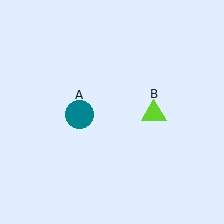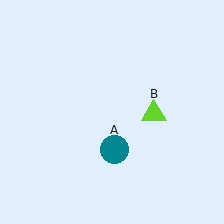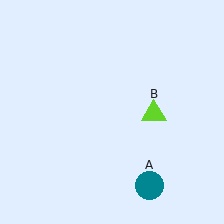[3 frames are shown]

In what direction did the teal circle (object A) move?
The teal circle (object A) moved down and to the right.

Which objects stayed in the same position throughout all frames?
Lime triangle (object B) remained stationary.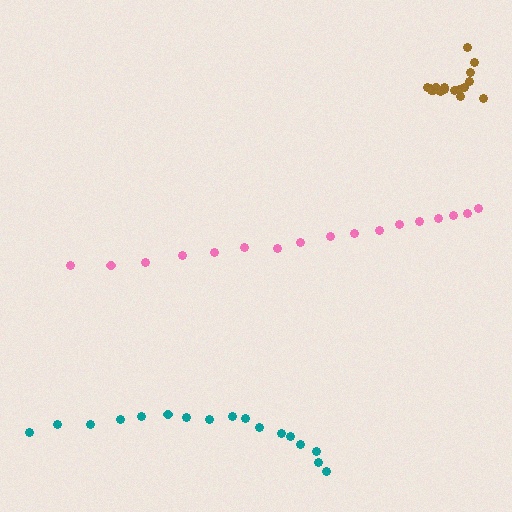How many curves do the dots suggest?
There are 3 distinct paths.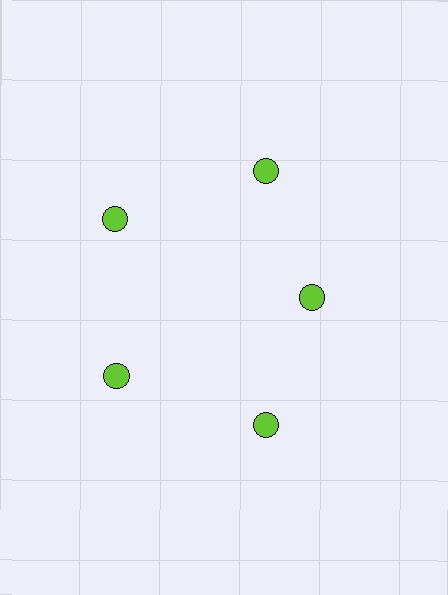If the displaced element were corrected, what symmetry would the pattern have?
It would have 5-fold rotational symmetry — the pattern would map onto itself every 72 degrees.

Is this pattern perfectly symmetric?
No. The 5 lime circles are arranged in a ring, but one element near the 3 o'clock position is pulled inward toward the center, breaking the 5-fold rotational symmetry.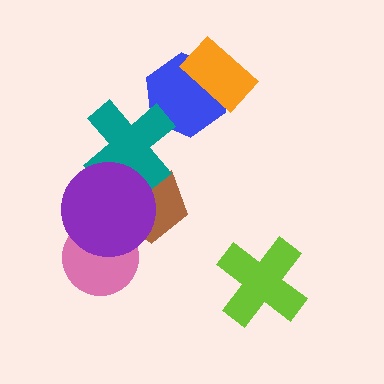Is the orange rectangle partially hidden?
No, no other shape covers it.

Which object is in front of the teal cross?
The purple circle is in front of the teal cross.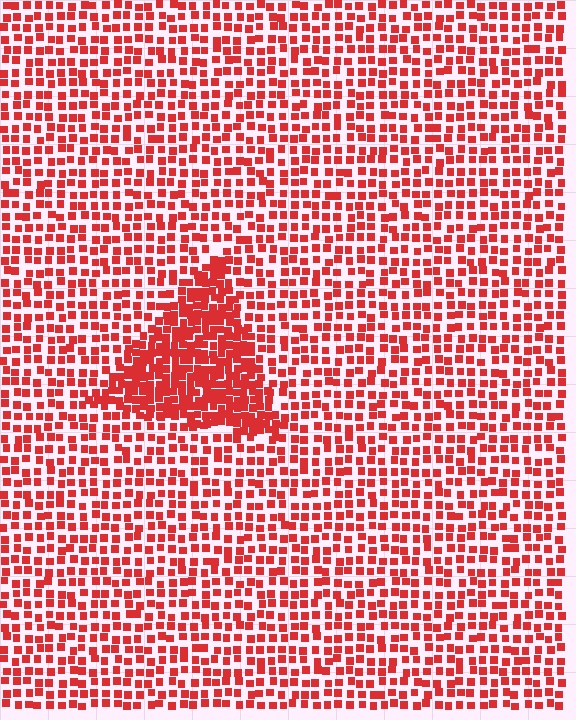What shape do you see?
I see a triangle.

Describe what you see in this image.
The image contains small red elements arranged at two different densities. A triangle-shaped region is visible where the elements are more densely packed than the surrounding area.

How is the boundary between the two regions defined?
The boundary is defined by a change in element density (approximately 2.0x ratio). All elements are the same color, size, and shape.